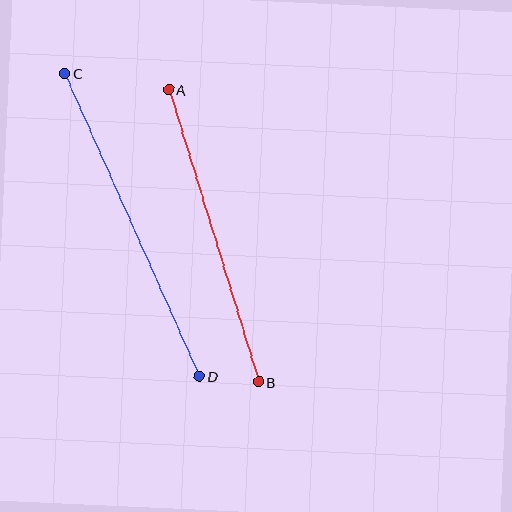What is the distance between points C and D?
The distance is approximately 331 pixels.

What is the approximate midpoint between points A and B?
The midpoint is at approximately (214, 236) pixels.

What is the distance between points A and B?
The distance is approximately 306 pixels.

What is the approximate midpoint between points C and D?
The midpoint is at approximately (132, 225) pixels.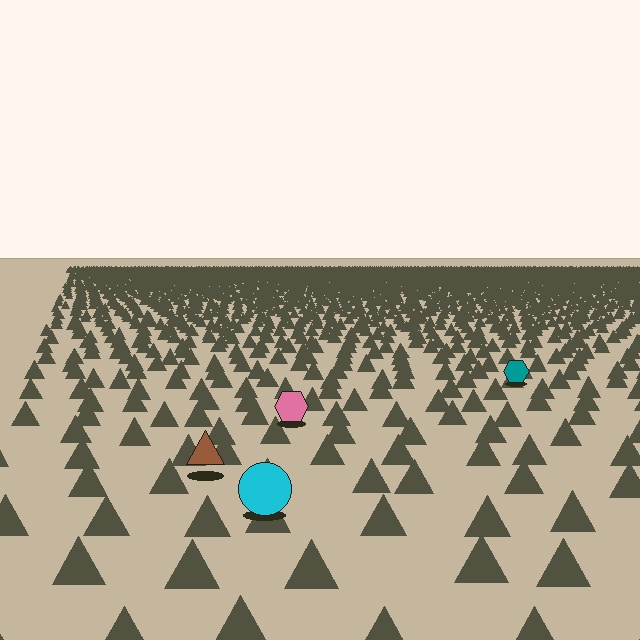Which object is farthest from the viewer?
The teal hexagon is farthest from the viewer. It appears smaller and the ground texture around it is denser.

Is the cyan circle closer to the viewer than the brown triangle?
Yes. The cyan circle is closer — you can tell from the texture gradient: the ground texture is coarser near it.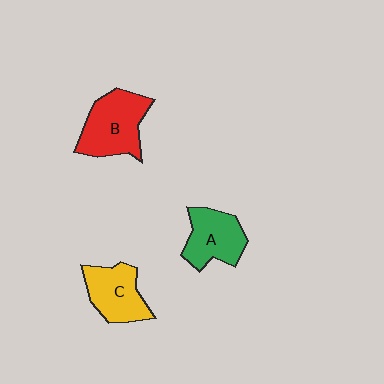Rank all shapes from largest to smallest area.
From largest to smallest: B (red), C (yellow), A (green).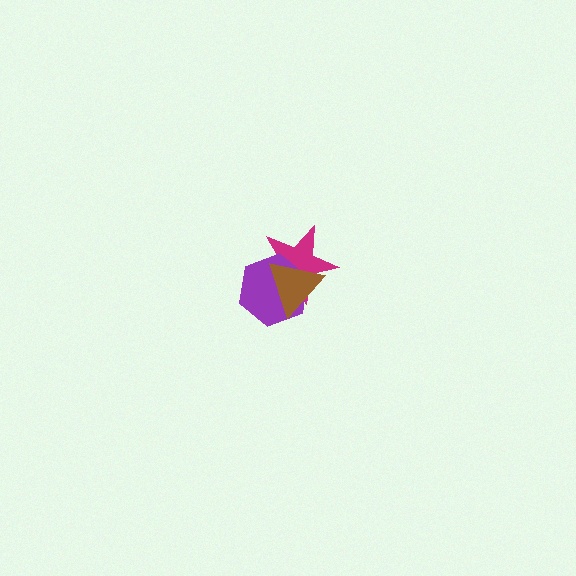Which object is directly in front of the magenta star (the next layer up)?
The purple hexagon is directly in front of the magenta star.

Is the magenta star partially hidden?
Yes, it is partially covered by another shape.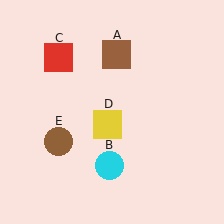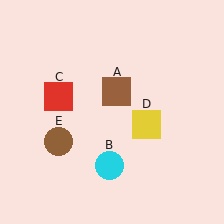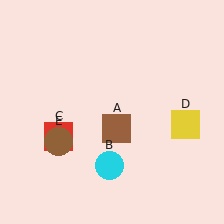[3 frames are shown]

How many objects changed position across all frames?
3 objects changed position: brown square (object A), red square (object C), yellow square (object D).